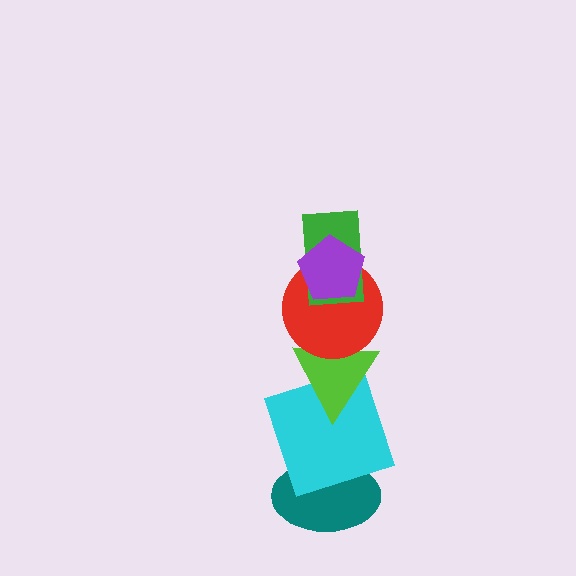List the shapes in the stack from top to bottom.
From top to bottom: the purple pentagon, the green rectangle, the red circle, the lime triangle, the cyan square, the teal ellipse.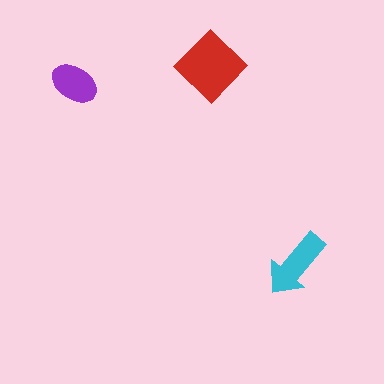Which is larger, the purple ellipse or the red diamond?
The red diamond.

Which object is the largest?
The red diamond.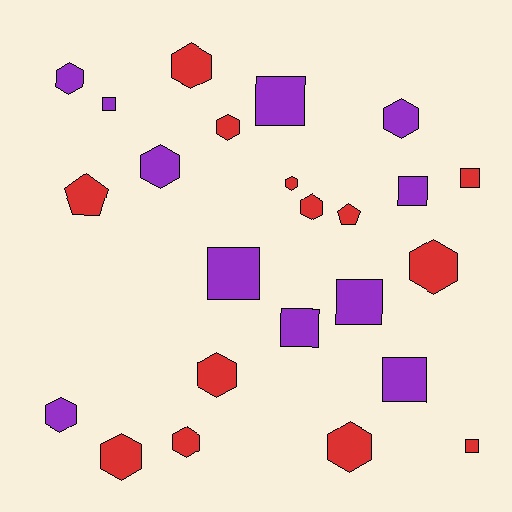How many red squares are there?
There are 2 red squares.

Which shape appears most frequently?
Hexagon, with 13 objects.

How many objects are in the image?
There are 24 objects.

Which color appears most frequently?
Red, with 13 objects.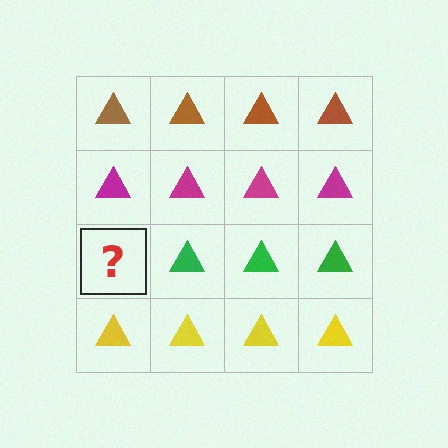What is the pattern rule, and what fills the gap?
The rule is that each row has a consistent color. The gap should be filled with a green triangle.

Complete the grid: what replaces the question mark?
The question mark should be replaced with a green triangle.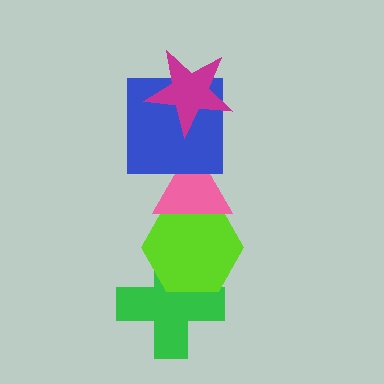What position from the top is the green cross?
The green cross is 5th from the top.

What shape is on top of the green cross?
The lime hexagon is on top of the green cross.